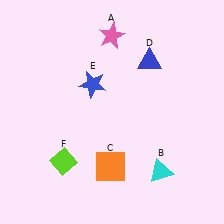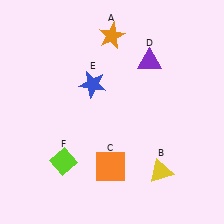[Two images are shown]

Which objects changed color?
A changed from pink to orange. B changed from cyan to yellow. D changed from blue to purple.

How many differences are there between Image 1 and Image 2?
There are 3 differences between the two images.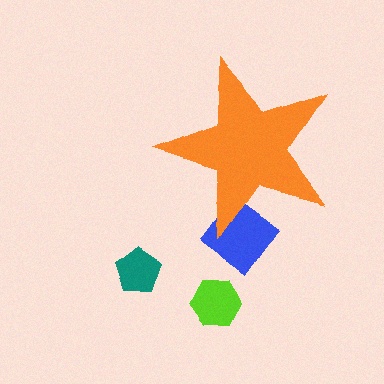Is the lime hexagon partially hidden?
No, the lime hexagon is fully visible.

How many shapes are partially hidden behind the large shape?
1 shape is partially hidden.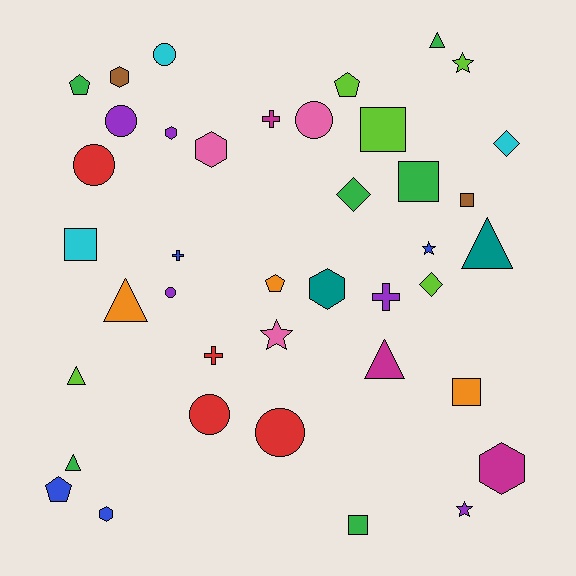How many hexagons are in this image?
There are 6 hexagons.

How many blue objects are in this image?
There are 4 blue objects.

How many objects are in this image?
There are 40 objects.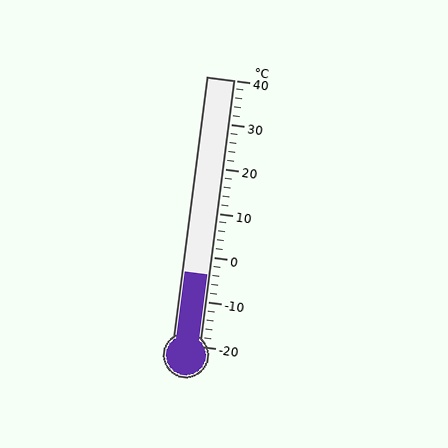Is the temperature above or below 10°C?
The temperature is below 10°C.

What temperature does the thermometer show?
The thermometer shows approximately -4°C.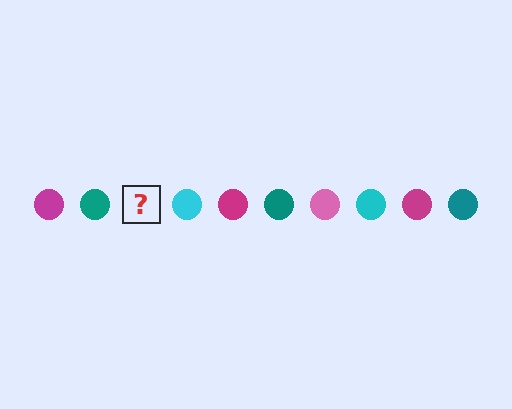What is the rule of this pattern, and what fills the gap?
The rule is that the pattern cycles through magenta, teal, pink, cyan circles. The gap should be filled with a pink circle.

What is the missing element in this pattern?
The missing element is a pink circle.